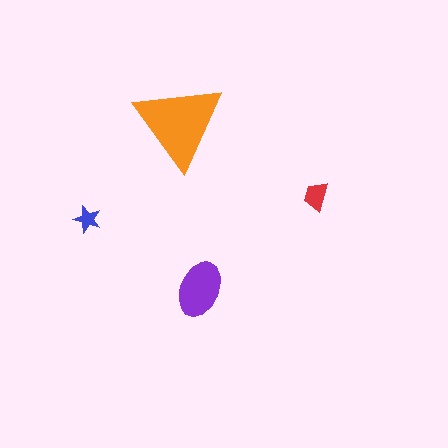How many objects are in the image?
There are 4 objects in the image.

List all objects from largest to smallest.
The orange triangle, the purple ellipse, the red trapezoid, the blue star.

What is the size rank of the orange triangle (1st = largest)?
1st.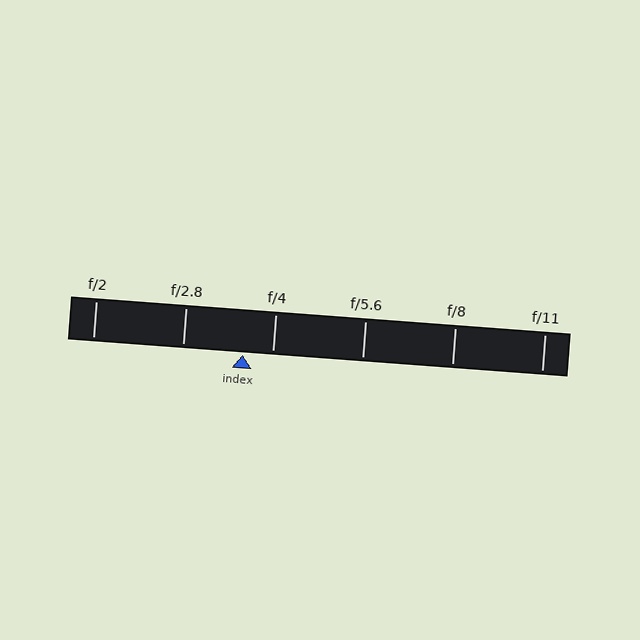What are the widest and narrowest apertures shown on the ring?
The widest aperture shown is f/2 and the narrowest is f/11.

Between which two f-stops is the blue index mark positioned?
The index mark is between f/2.8 and f/4.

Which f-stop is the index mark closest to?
The index mark is closest to f/4.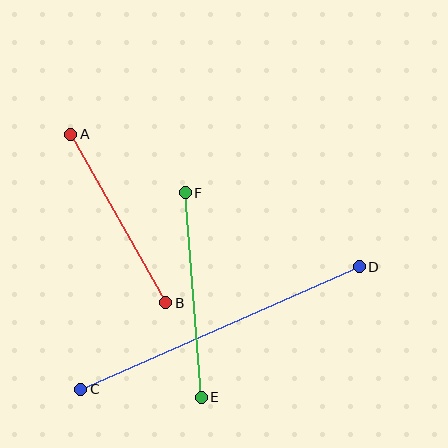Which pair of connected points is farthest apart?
Points C and D are farthest apart.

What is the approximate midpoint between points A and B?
The midpoint is at approximately (118, 219) pixels.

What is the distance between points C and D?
The distance is approximately 304 pixels.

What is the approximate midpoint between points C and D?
The midpoint is at approximately (220, 328) pixels.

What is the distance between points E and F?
The distance is approximately 205 pixels.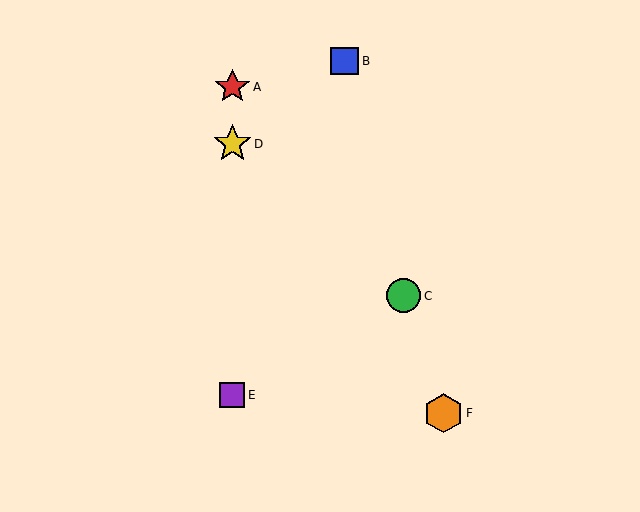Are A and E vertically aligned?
Yes, both are at x≈232.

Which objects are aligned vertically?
Objects A, D, E are aligned vertically.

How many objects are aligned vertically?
3 objects (A, D, E) are aligned vertically.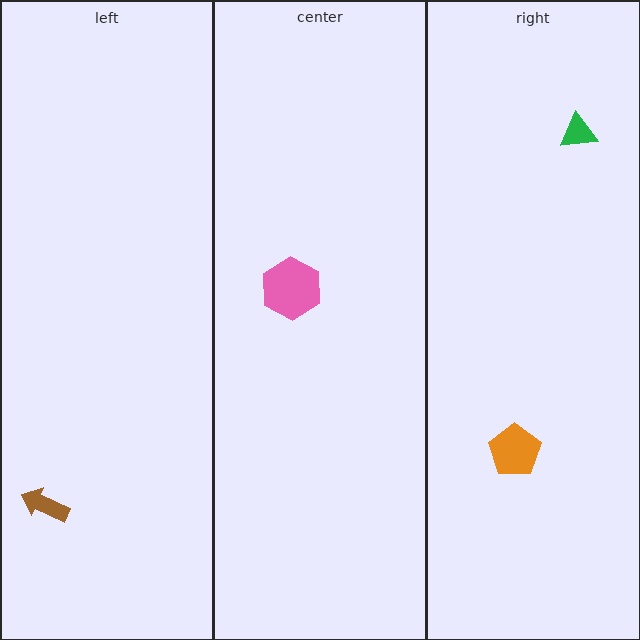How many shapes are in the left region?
1.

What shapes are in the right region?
The orange pentagon, the green triangle.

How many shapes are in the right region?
2.